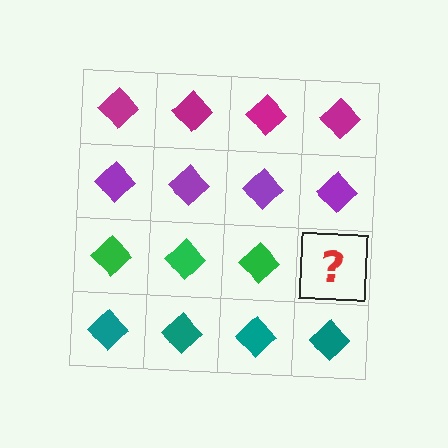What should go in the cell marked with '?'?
The missing cell should contain a green diamond.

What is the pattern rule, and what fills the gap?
The rule is that each row has a consistent color. The gap should be filled with a green diamond.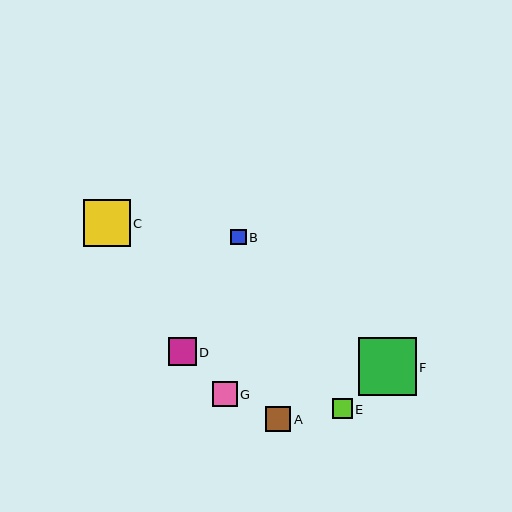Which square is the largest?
Square F is the largest with a size of approximately 58 pixels.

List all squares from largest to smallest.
From largest to smallest: F, C, D, A, G, E, B.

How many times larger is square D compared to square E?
Square D is approximately 1.4 times the size of square E.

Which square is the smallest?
Square B is the smallest with a size of approximately 15 pixels.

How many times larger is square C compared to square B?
Square C is approximately 3.1 times the size of square B.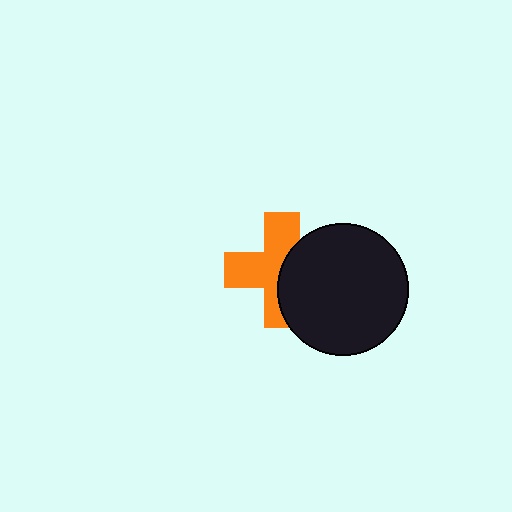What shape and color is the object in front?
The object in front is a black circle.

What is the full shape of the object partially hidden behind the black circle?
The partially hidden object is an orange cross.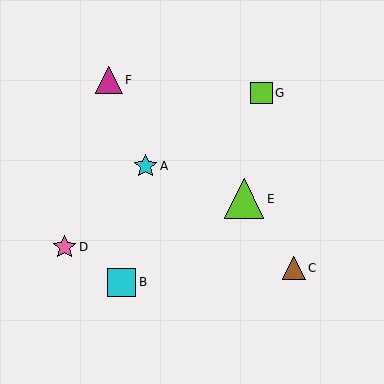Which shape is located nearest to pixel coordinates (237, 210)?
The lime triangle (labeled E) at (244, 199) is nearest to that location.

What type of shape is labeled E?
Shape E is a lime triangle.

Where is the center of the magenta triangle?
The center of the magenta triangle is at (109, 80).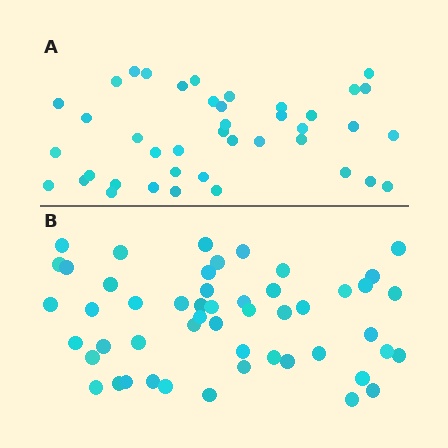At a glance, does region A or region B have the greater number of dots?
Region B (the bottom region) has more dots.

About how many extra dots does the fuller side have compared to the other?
Region B has roughly 10 or so more dots than region A.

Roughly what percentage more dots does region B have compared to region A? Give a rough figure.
About 25% more.